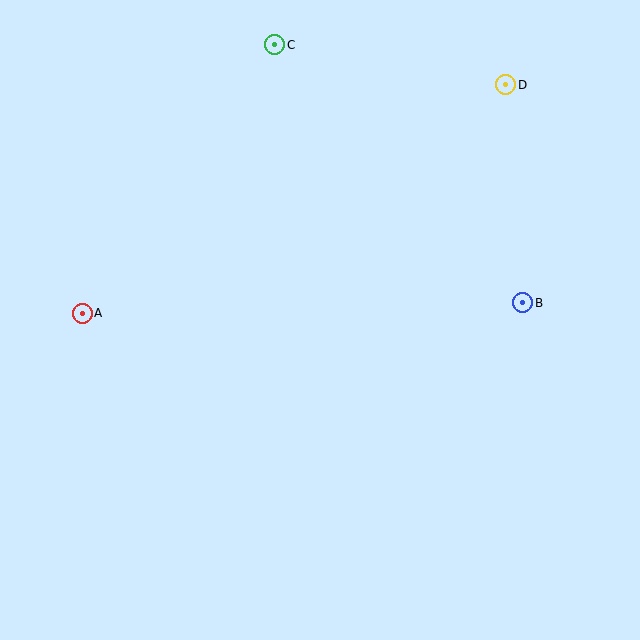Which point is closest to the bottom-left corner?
Point A is closest to the bottom-left corner.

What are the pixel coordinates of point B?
Point B is at (523, 303).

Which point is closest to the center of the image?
Point B at (523, 303) is closest to the center.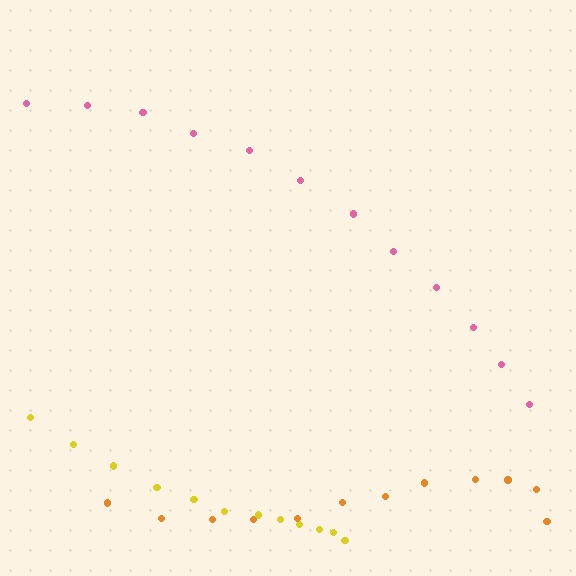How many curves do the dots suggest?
There are 3 distinct paths.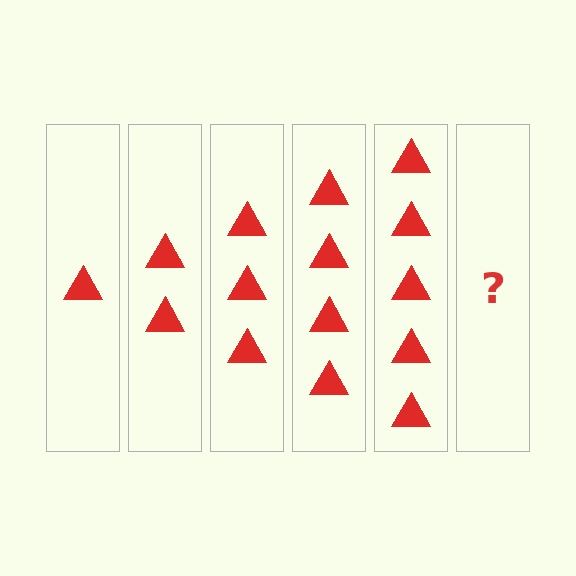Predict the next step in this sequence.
The next step is 6 triangles.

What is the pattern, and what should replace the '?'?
The pattern is that each step adds one more triangle. The '?' should be 6 triangles.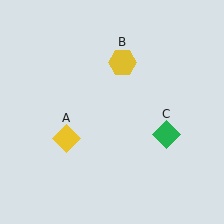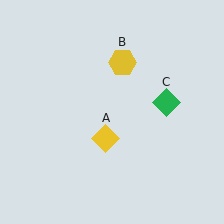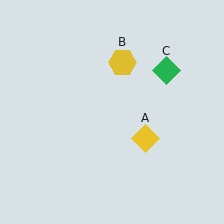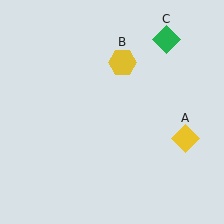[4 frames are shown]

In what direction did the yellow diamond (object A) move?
The yellow diamond (object A) moved right.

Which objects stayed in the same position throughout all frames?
Yellow hexagon (object B) remained stationary.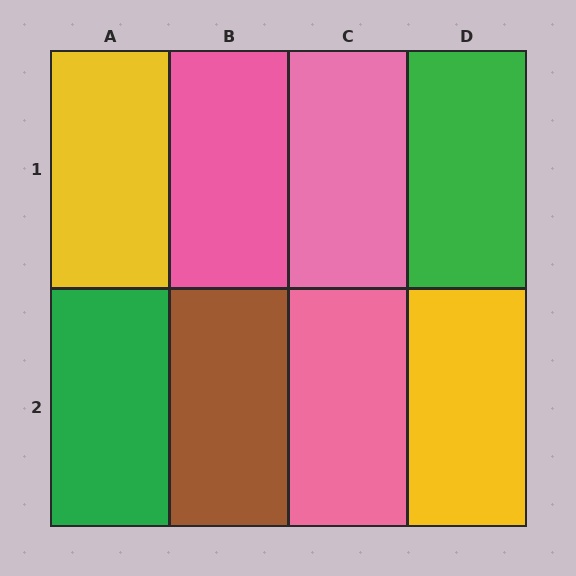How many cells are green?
2 cells are green.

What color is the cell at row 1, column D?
Green.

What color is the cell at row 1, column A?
Yellow.